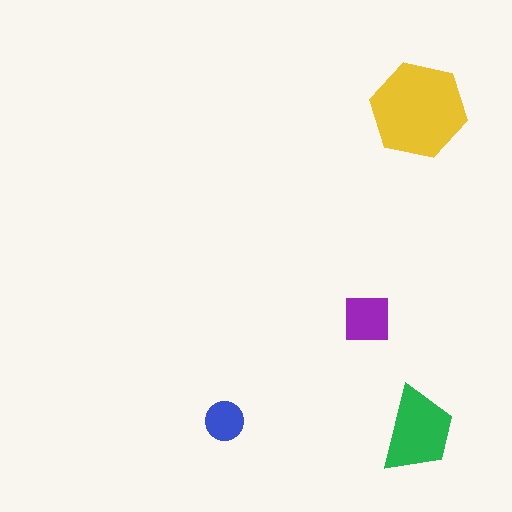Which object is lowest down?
The green trapezoid is bottommost.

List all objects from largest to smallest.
The yellow hexagon, the green trapezoid, the purple square, the blue circle.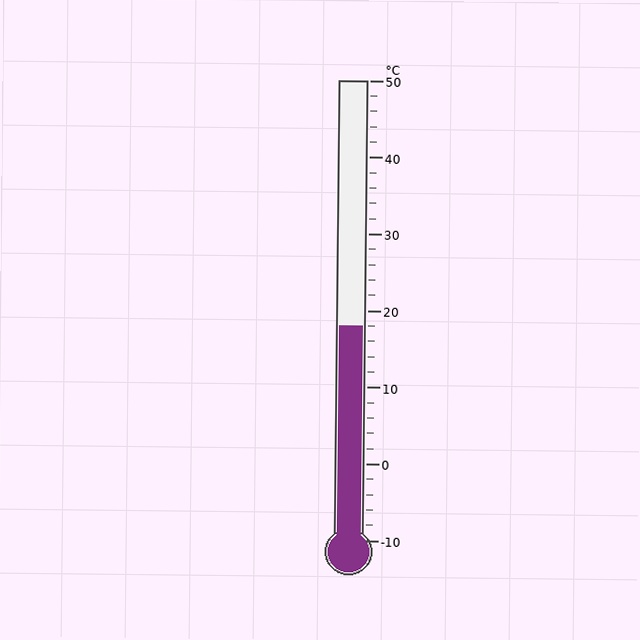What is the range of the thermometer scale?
The thermometer scale ranges from -10°C to 50°C.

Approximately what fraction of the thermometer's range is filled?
The thermometer is filled to approximately 45% of its range.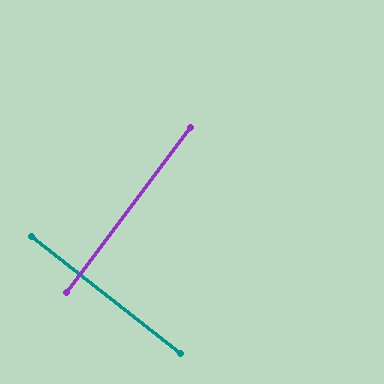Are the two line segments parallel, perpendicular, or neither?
Perpendicular — they meet at approximately 88°.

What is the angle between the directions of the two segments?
Approximately 88 degrees.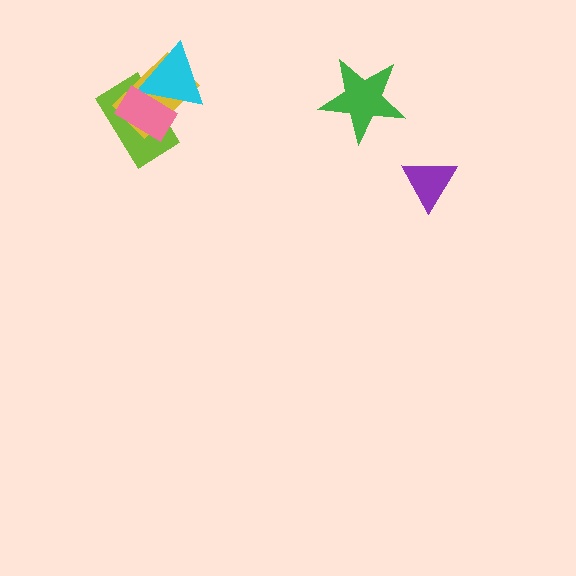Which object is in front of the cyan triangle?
The pink rectangle is in front of the cyan triangle.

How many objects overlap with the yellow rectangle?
3 objects overlap with the yellow rectangle.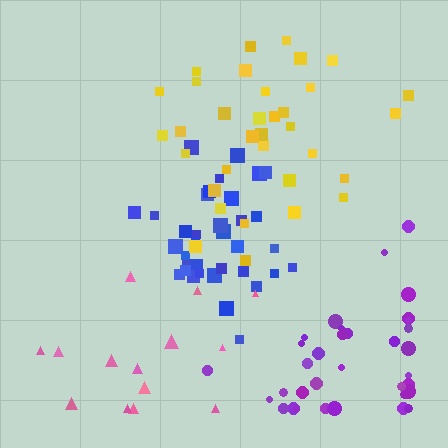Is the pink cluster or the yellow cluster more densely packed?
Yellow.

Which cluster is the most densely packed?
Blue.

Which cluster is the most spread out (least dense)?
Pink.